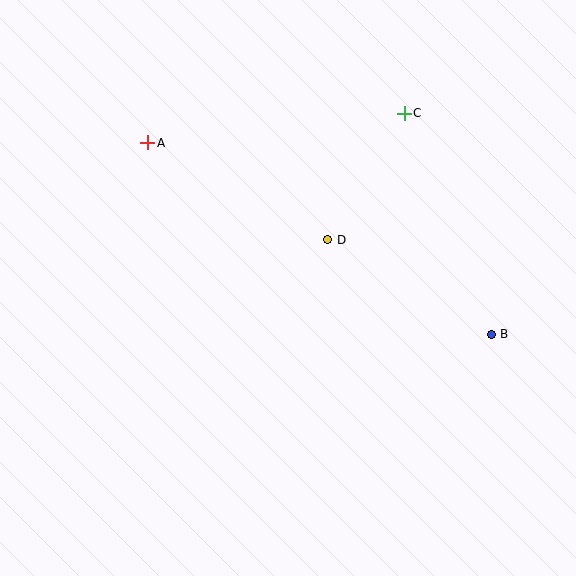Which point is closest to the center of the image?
Point D at (328, 240) is closest to the center.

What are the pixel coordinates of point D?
Point D is at (328, 240).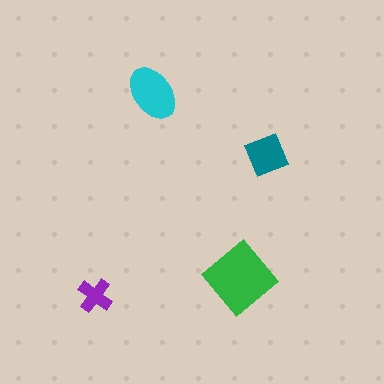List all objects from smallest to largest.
The purple cross, the teal diamond, the cyan ellipse, the green diamond.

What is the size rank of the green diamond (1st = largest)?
1st.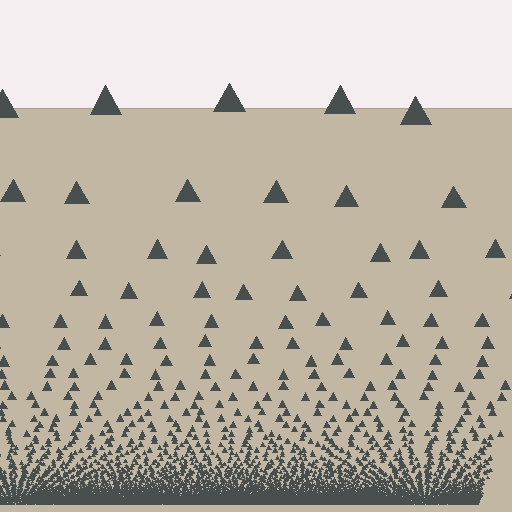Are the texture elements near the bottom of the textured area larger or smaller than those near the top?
Smaller. The gradient is inverted — elements near the bottom are smaller and denser.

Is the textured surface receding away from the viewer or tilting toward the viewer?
The surface appears to tilt toward the viewer. Texture elements get larger and sparser toward the top.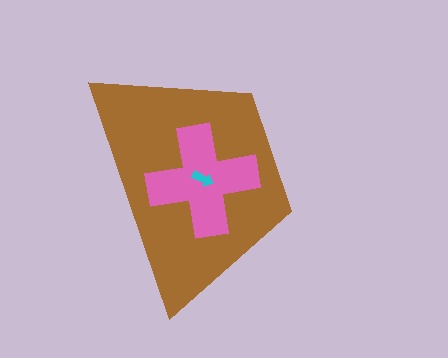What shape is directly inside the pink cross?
The cyan arrow.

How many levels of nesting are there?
3.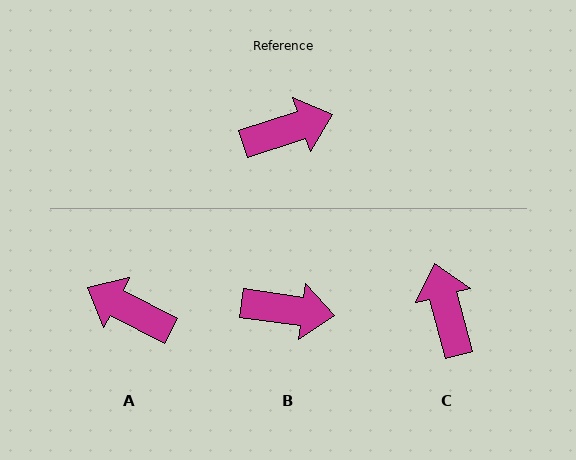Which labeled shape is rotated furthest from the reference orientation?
A, about 135 degrees away.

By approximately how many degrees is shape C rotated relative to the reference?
Approximately 87 degrees counter-clockwise.